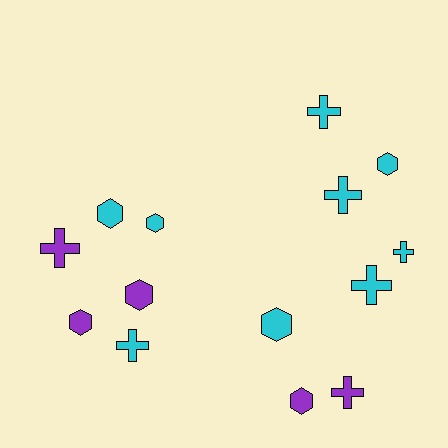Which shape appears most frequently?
Hexagon, with 7 objects.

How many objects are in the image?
There are 14 objects.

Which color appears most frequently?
Cyan, with 9 objects.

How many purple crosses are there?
There are 2 purple crosses.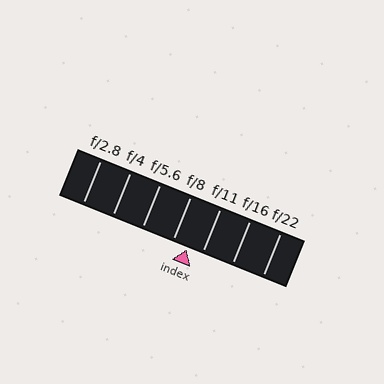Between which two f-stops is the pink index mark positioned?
The index mark is between f/8 and f/11.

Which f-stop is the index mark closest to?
The index mark is closest to f/11.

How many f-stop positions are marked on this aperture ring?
There are 7 f-stop positions marked.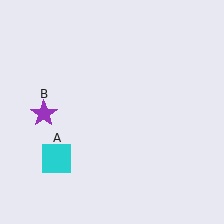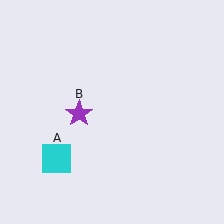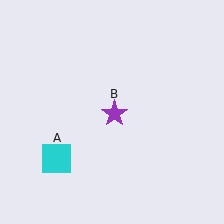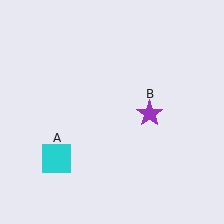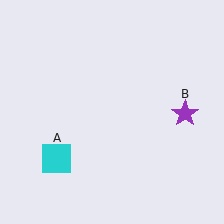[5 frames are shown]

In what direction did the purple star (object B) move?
The purple star (object B) moved right.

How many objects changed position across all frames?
1 object changed position: purple star (object B).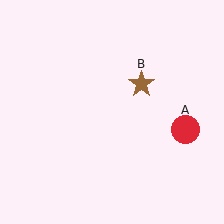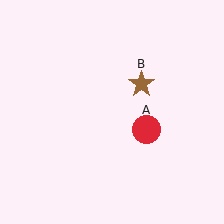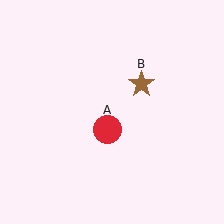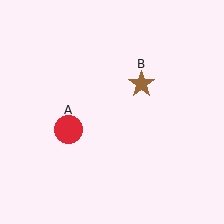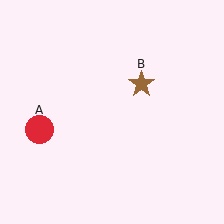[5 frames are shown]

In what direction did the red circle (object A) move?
The red circle (object A) moved left.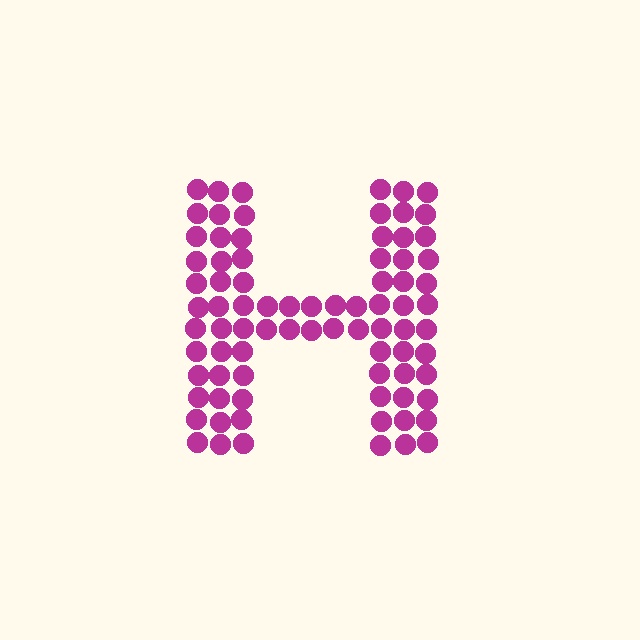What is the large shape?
The large shape is the letter H.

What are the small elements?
The small elements are circles.